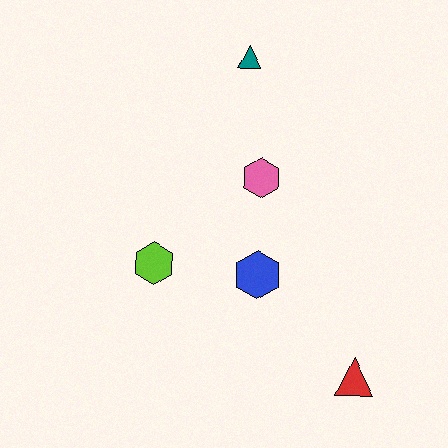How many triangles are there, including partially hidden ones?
There are 2 triangles.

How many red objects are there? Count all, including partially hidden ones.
There is 1 red object.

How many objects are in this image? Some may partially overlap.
There are 5 objects.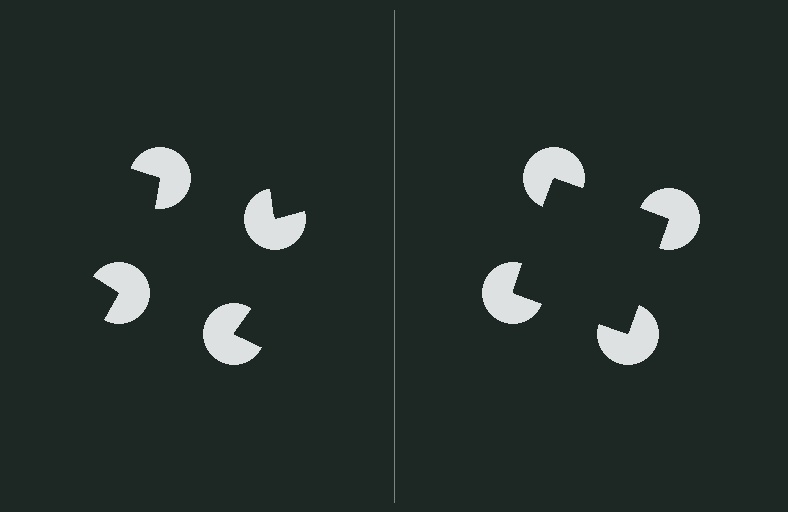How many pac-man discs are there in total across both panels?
8 — 4 on each side.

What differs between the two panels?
The pac-man discs are positioned identically on both sides; only the wedge orientations differ. On the right they align to a square; on the left they are misaligned.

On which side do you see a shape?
An illusory square appears on the right side. On the left side the wedge cuts are rotated, so no coherent shape forms.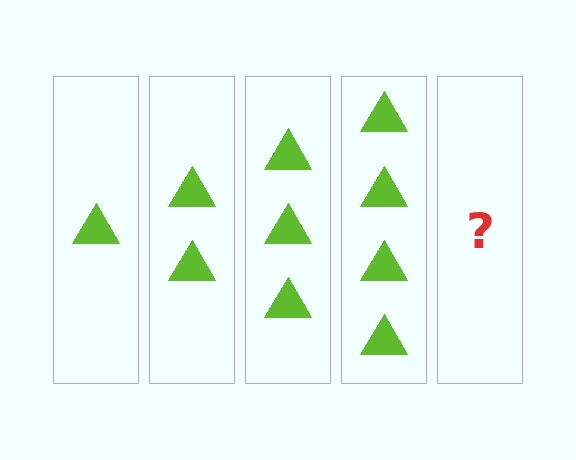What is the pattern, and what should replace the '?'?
The pattern is that each step adds one more triangle. The '?' should be 5 triangles.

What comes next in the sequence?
The next element should be 5 triangles.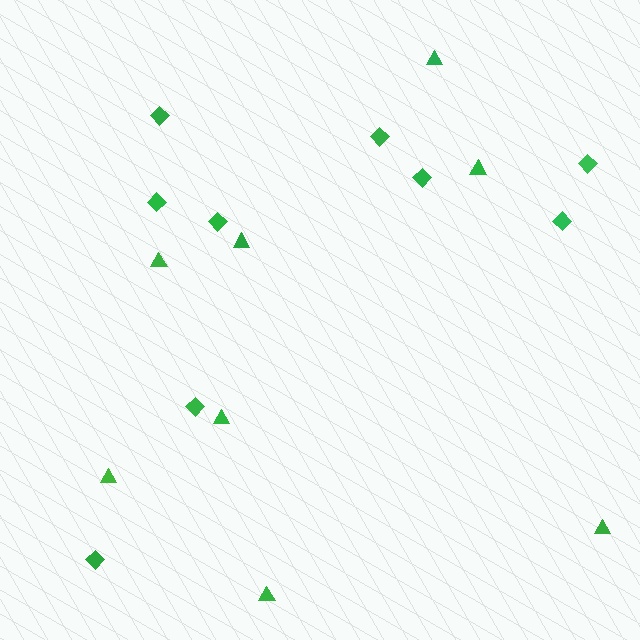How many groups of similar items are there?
There are 2 groups: one group of triangles (8) and one group of diamonds (9).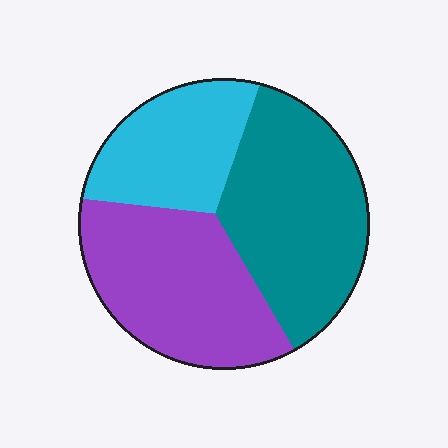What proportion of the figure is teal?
Teal takes up about two fifths (2/5) of the figure.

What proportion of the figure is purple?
Purple covers 37% of the figure.